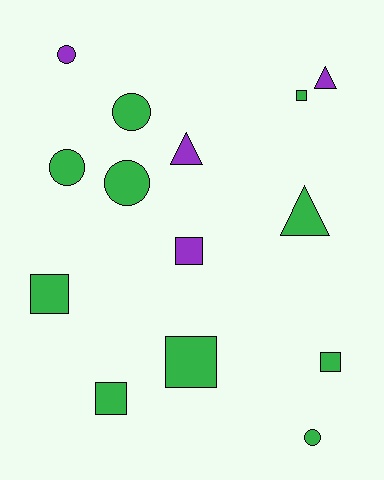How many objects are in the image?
There are 14 objects.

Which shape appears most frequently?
Square, with 6 objects.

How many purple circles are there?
There is 1 purple circle.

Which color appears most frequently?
Green, with 10 objects.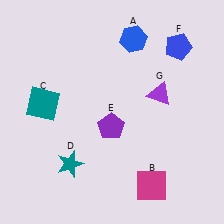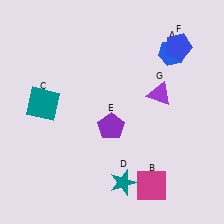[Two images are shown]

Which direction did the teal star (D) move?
The teal star (D) moved right.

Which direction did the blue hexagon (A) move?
The blue hexagon (A) moved right.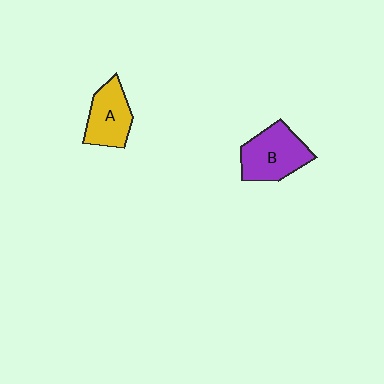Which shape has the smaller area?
Shape A (yellow).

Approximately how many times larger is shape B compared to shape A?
Approximately 1.2 times.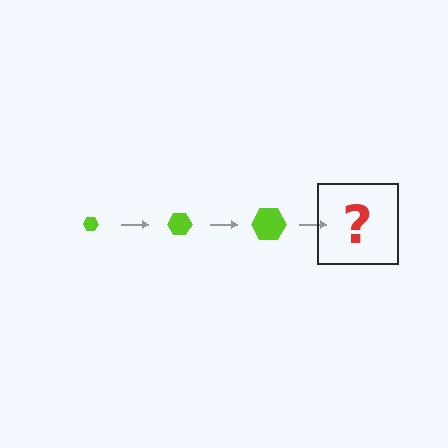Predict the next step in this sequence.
The next step is a lime hexagon, larger than the previous one.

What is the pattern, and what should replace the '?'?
The pattern is that the hexagon gets progressively larger each step. The '?' should be a lime hexagon, larger than the previous one.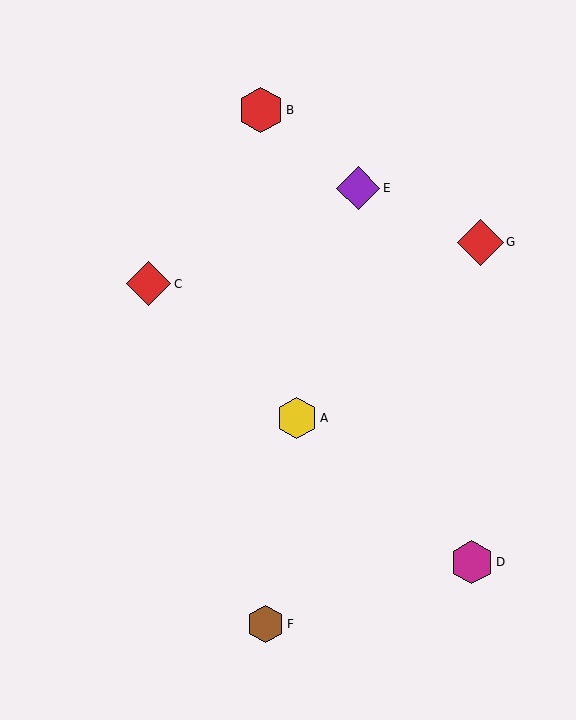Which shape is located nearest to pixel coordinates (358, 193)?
The purple diamond (labeled E) at (358, 188) is nearest to that location.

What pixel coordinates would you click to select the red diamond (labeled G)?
Click at (481, 242) to select the red diamond G.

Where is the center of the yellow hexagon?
The center of the yellow hexagon is at (297, 418).